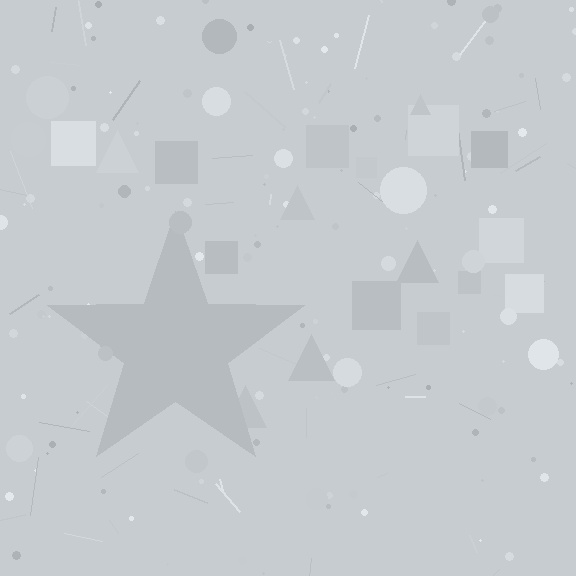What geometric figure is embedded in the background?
A star is embedded in the background.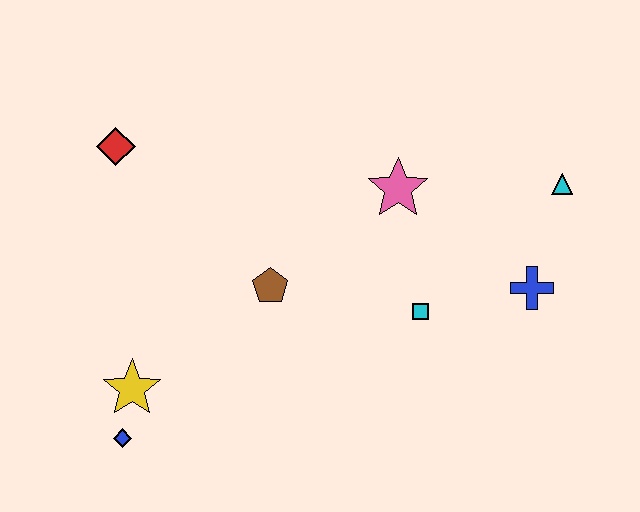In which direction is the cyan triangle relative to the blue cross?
The cyan triangle is above the blue cross.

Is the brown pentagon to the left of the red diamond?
No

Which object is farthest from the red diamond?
The cyan triangle is farthest from the red diamond.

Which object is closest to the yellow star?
The blue diamond is closest to the yellow star.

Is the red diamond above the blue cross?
Yes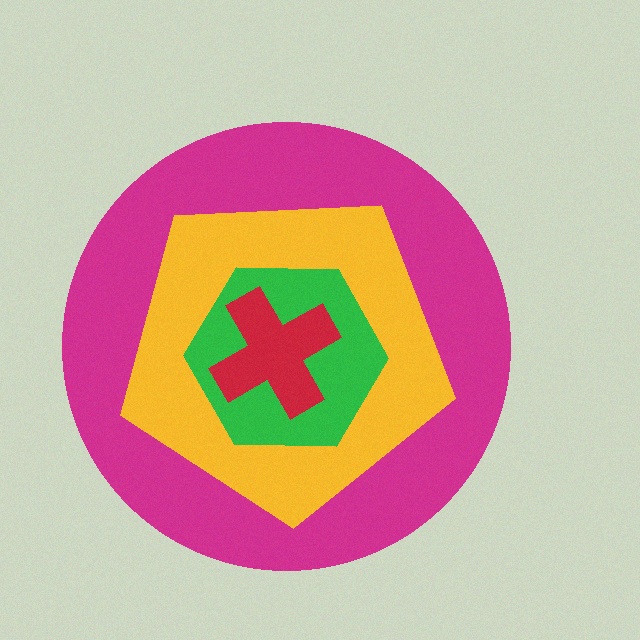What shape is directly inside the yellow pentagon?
The green hexagon.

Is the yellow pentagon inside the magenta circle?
Yes.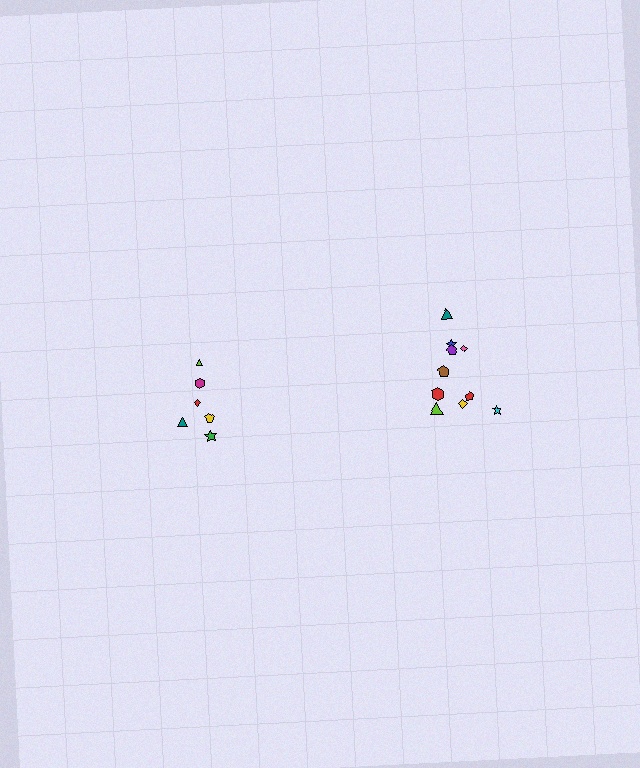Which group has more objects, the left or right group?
The right group.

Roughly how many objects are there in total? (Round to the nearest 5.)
Roughly 15 objects in total.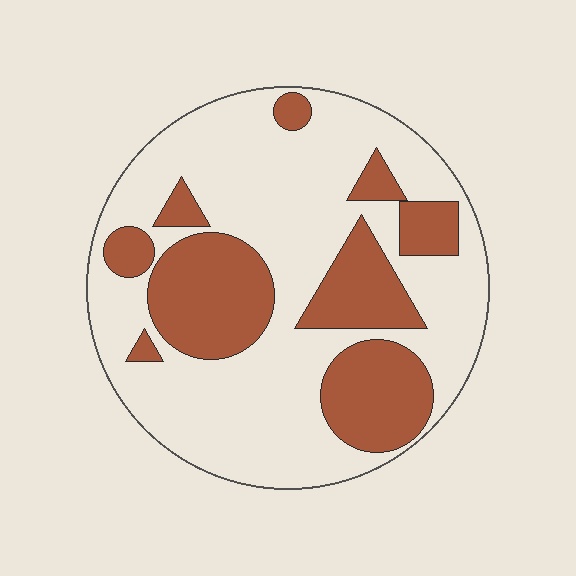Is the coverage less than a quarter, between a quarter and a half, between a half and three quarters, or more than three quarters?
Between a quarter and a half.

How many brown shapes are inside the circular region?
9.